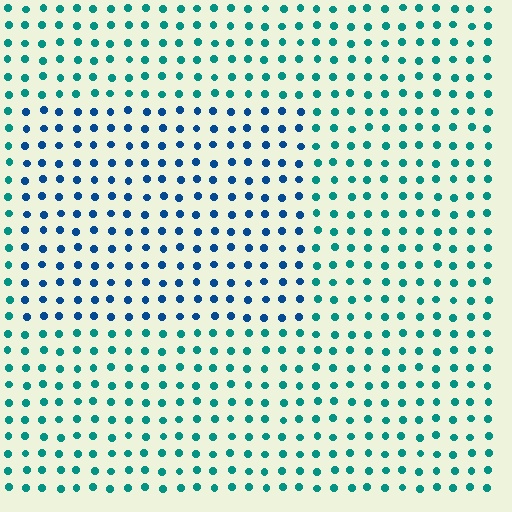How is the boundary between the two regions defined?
The boundary is defined purely by a slight shift in hue (about 38 degrees). Spacing, size, and orientation are identical on both sides.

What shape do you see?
I see a rectangle.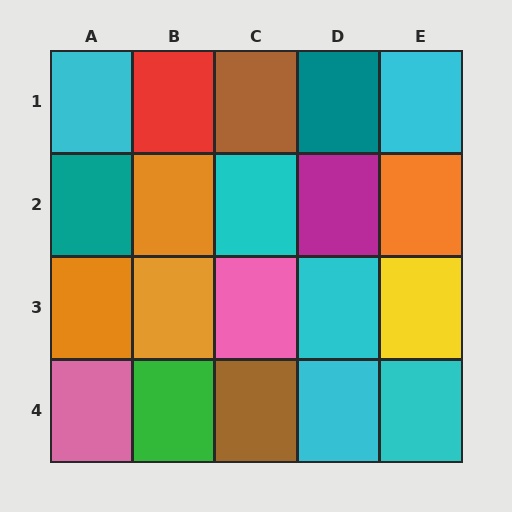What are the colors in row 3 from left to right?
Orange, orange, pink, cyan, yellow.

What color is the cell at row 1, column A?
Cyan.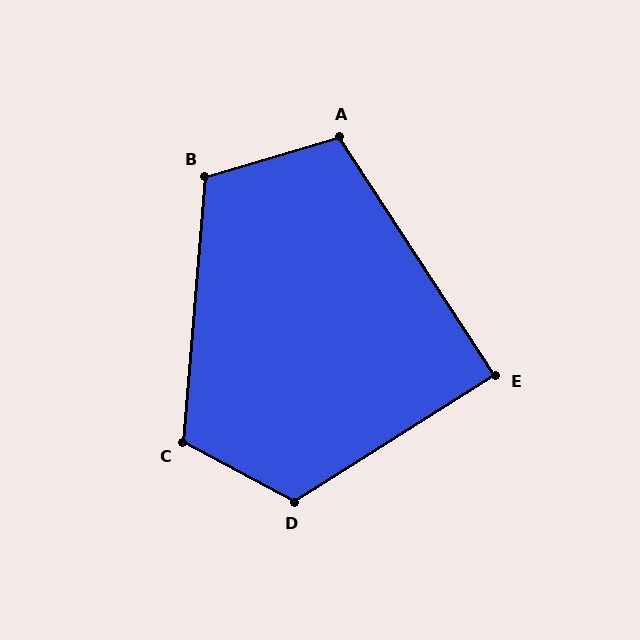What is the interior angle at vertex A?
Approximately 107 degrees (obtuse).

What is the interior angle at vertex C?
Approximately 113 degrees (obtuse).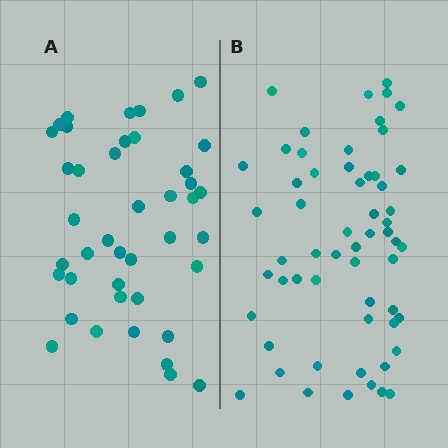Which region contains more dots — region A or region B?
Region B (the right region) has more dots.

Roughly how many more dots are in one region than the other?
Region B has approximately 15 more dots than region A.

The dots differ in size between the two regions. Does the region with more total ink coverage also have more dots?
No. Region A has more total ink coverage because its dots are larger, but region B actually contains more individual dots. Total area can be misleading — the number of items is what matters here.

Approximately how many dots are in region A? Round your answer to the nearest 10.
About 40 dots. (The exact count is 42, which rounds to 40.)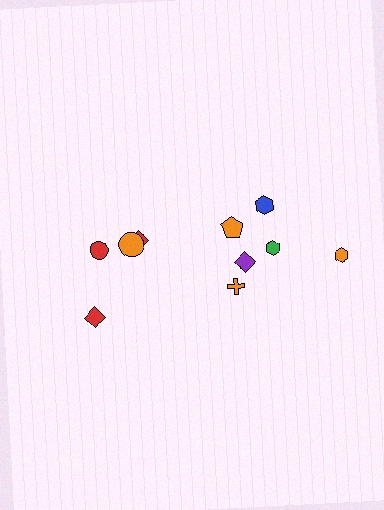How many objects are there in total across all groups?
There are 10 objects.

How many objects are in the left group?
There are 4 objects.